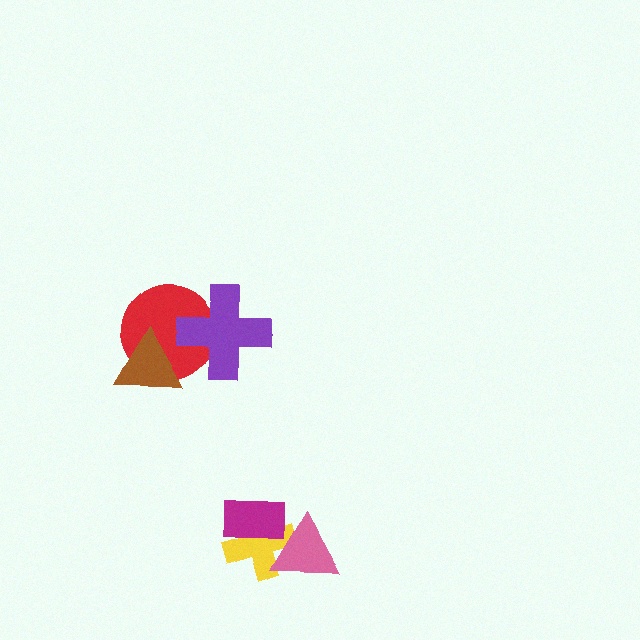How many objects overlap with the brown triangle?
1 object overlaps with the brown triangle.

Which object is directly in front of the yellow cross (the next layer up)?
The magenta rectangle is directly in front of the yellow cross.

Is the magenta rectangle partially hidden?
Yes, it is partially covered by another shape.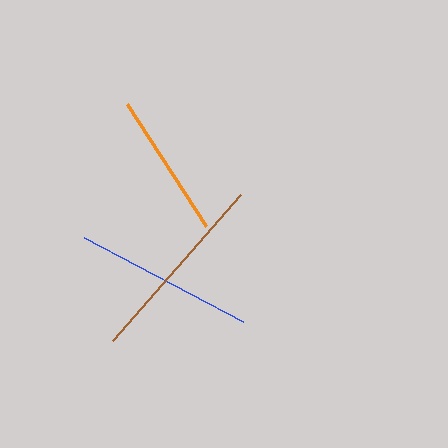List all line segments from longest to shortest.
From longest to shortest: brown, blue, orange.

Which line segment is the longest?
The brown line is the longest at approximately 194 pixels.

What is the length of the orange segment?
The orange segment is approximately 145 pixels long.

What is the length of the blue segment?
The blue segment is approximately 180 pixels long.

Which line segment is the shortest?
The orange line is the shortest at approximately 145 pixels.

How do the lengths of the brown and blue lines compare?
The brown and blue lines are approximately the same length.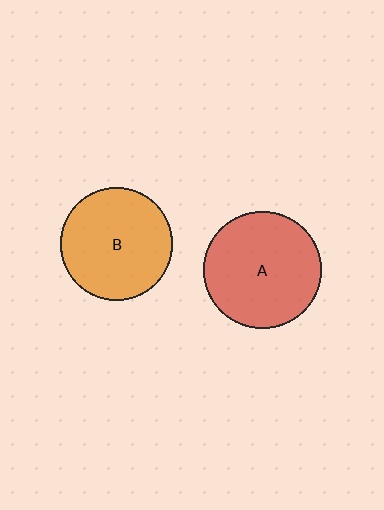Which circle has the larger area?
Circle A (red).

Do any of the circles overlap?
No, none of the circles overlap.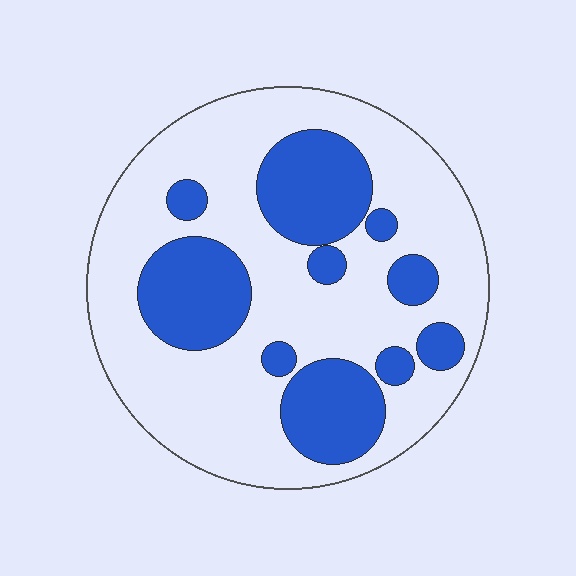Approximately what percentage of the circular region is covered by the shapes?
Approximately 30%.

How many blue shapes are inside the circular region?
10.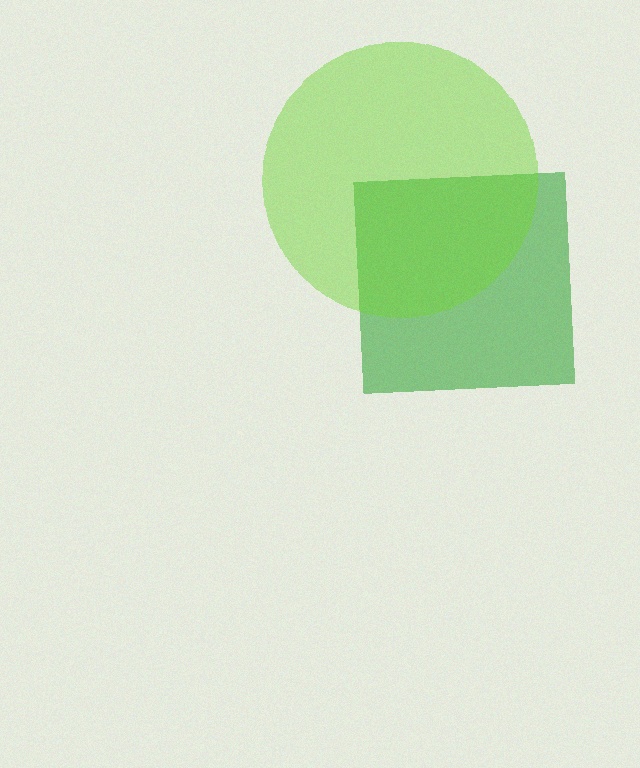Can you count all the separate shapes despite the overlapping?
Yes, there are 2 separate shapes.